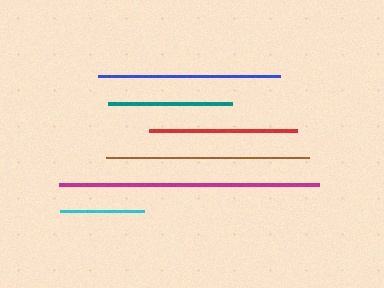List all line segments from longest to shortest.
From longest to shortest: magenta, brown, blue, red, teal, cyan.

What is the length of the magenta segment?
The magenta segment is approximately 260 pixels long.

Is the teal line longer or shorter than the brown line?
The brown line is longer than the teal line.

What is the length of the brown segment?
The brown segment is approximately 204 pixels long.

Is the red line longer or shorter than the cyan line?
The red line is longer than the cyan line.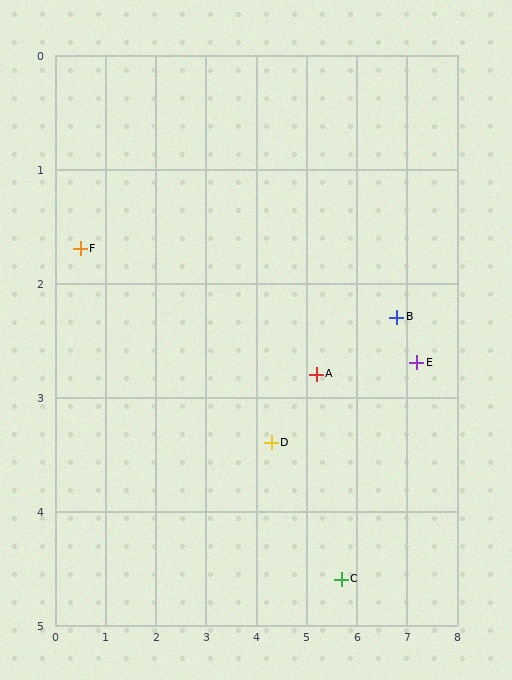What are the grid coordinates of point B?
Point B is at approximately (6.8, 2.3).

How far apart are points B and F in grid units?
Points B and F are about 6.3 grid units apart.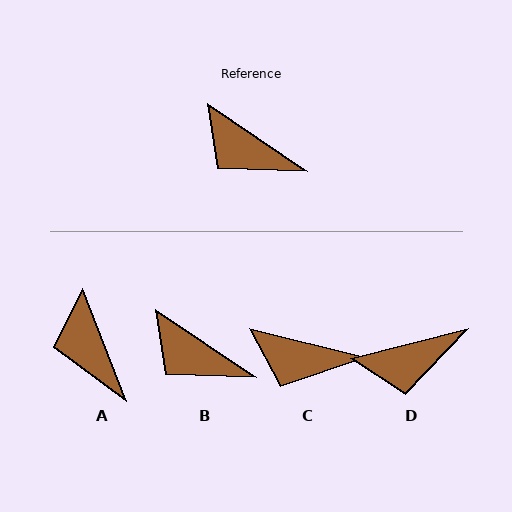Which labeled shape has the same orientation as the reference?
B.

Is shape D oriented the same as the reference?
No, it is off by about 49 degrees.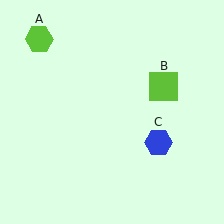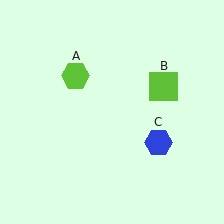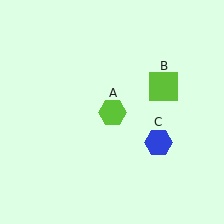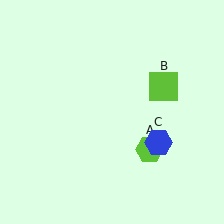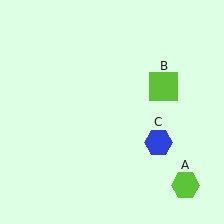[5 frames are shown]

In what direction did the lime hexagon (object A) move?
The lime hexagon (object A) moved down and to the right.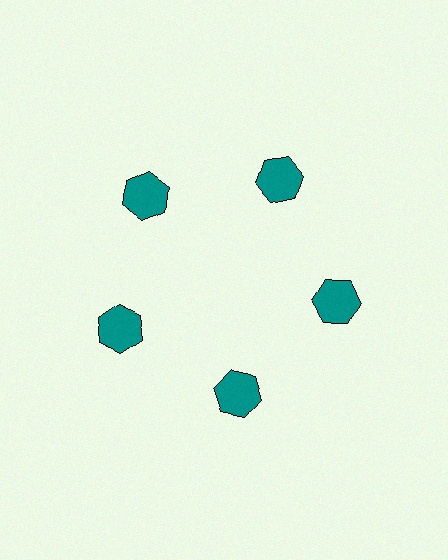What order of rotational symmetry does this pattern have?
This pattern has 5-fold rotational symmetry.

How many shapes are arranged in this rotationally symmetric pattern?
There are 5 shapes, arranged in 5 groups of 1.